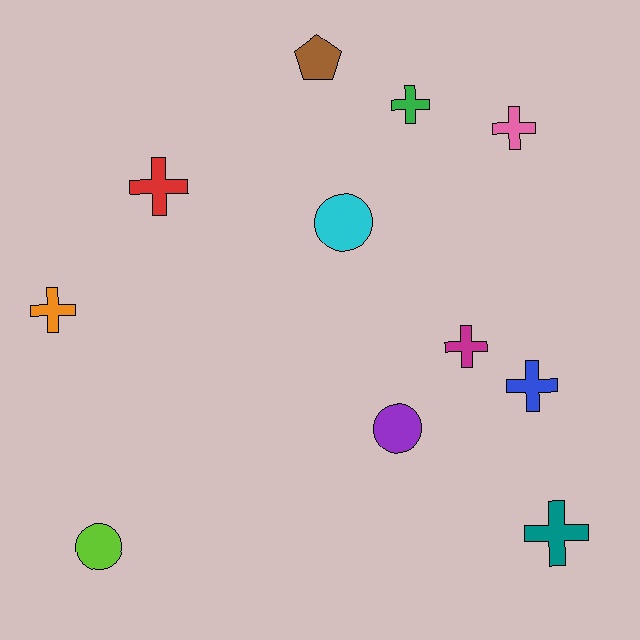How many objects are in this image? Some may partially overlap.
There are 11 objects.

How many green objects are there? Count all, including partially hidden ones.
There is 1 green object.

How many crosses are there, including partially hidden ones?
There are 7 crosses.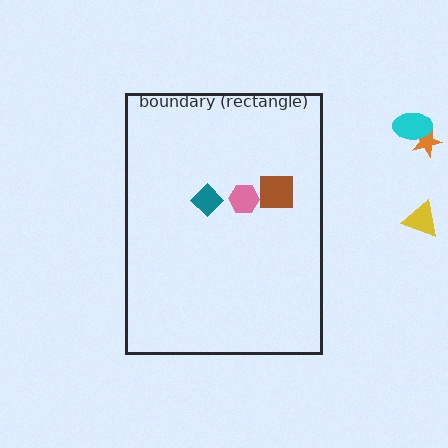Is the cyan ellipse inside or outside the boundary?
Outside.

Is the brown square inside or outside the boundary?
Inside.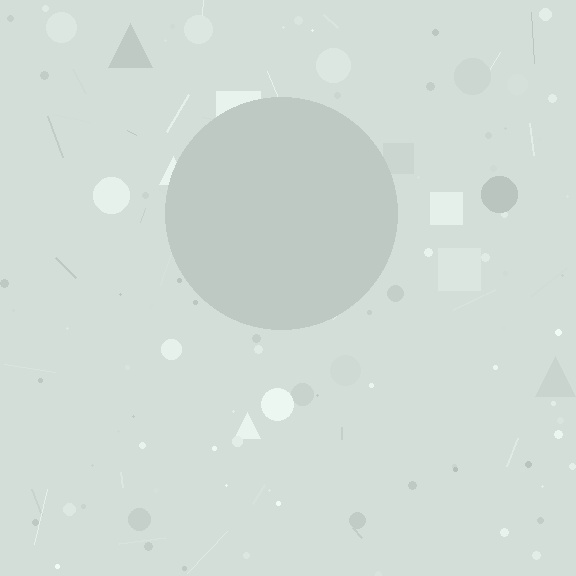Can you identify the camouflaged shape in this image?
The camouflaged shape is a circle.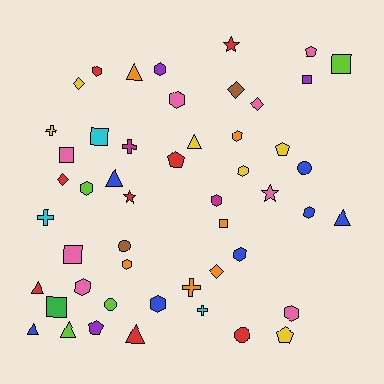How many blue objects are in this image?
There are 7 blue objects.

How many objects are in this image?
There are 50 objects.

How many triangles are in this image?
There are 8 triangles.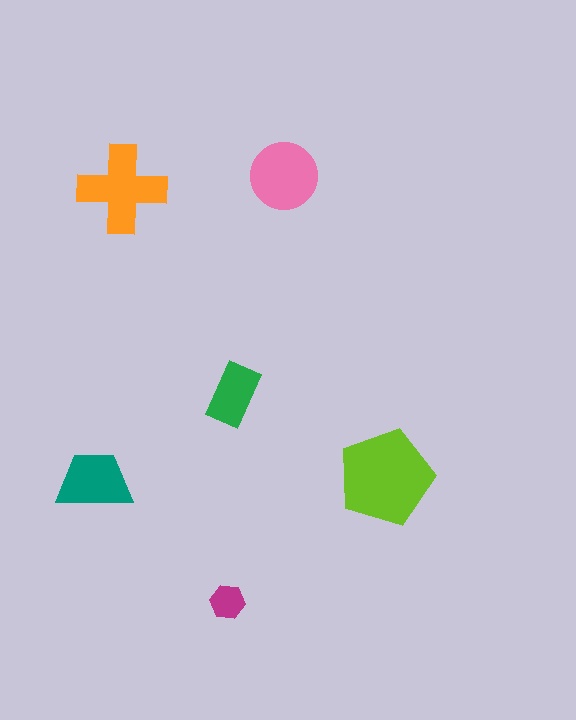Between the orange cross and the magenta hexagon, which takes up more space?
The orange cross.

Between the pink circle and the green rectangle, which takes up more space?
The pink circle.